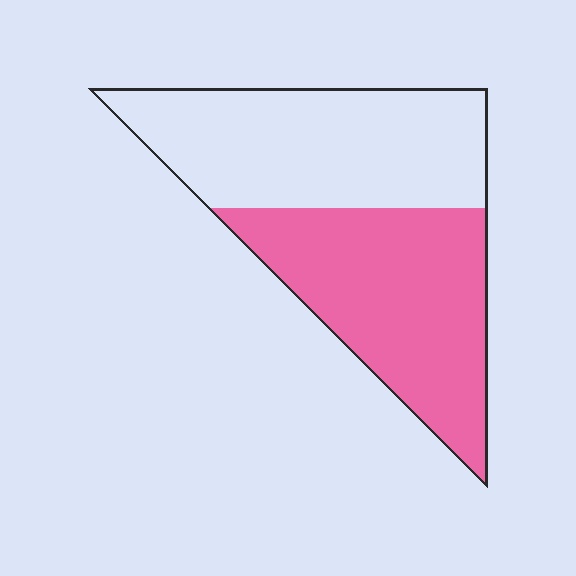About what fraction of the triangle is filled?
About one half (1/2).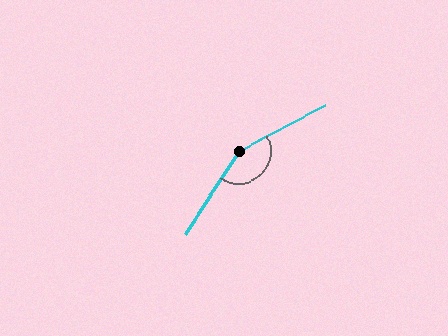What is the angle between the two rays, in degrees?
Approximately 151 degrees.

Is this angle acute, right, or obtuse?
It is obtuse.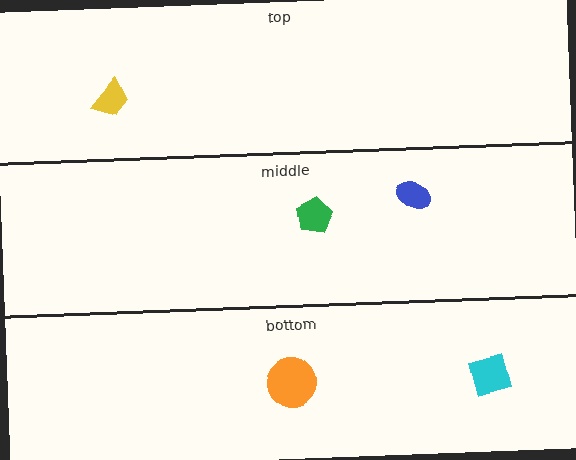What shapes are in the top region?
The yellow trapezoid.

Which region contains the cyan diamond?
The bottom region.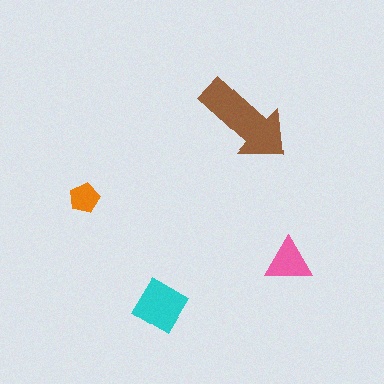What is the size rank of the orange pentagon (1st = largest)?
4th.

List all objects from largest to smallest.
The brown arrow, the cyan diamond, the pink triangle, the orange pentagon.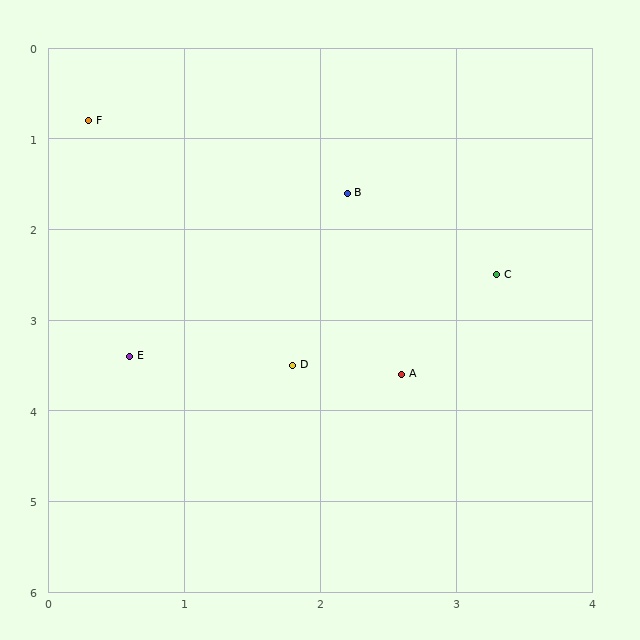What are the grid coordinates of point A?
Point A is at approximately (2.6, 3.6).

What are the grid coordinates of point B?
Point B is at approximately (2.2, 1.6).